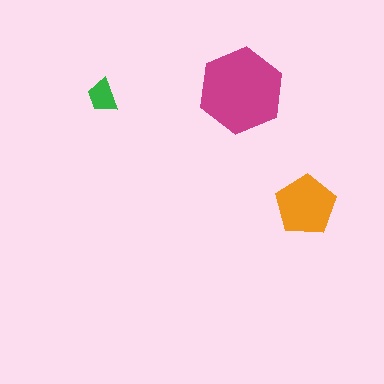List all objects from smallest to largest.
The green trapezoid, the orange pentagon, the magenta hexagon.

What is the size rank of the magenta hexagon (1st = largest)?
1st.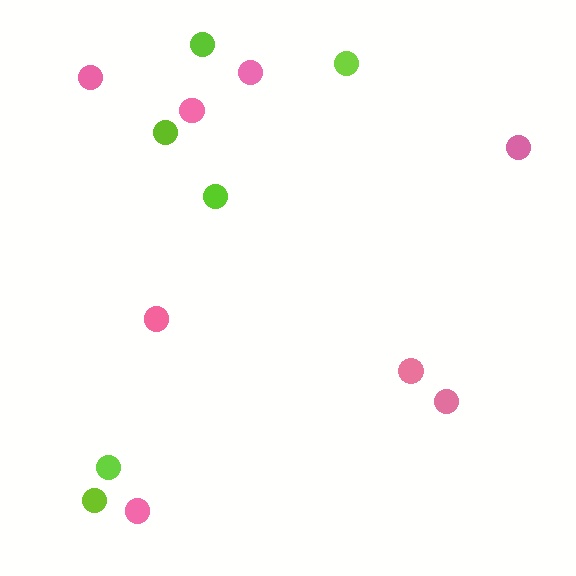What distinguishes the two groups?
There are 2 groups: one group of pink circles (8) and one group of lime circles (6).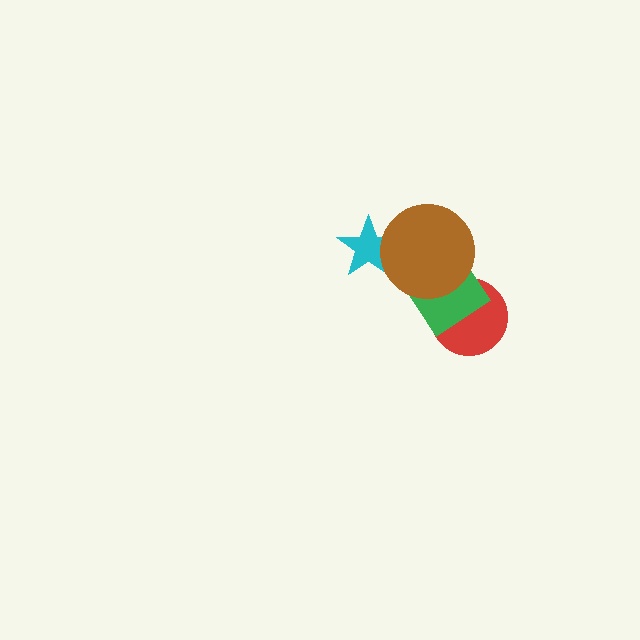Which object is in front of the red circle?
The green diamond is in front of the red circle.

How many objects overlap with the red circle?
1 object overlaps with the red circle.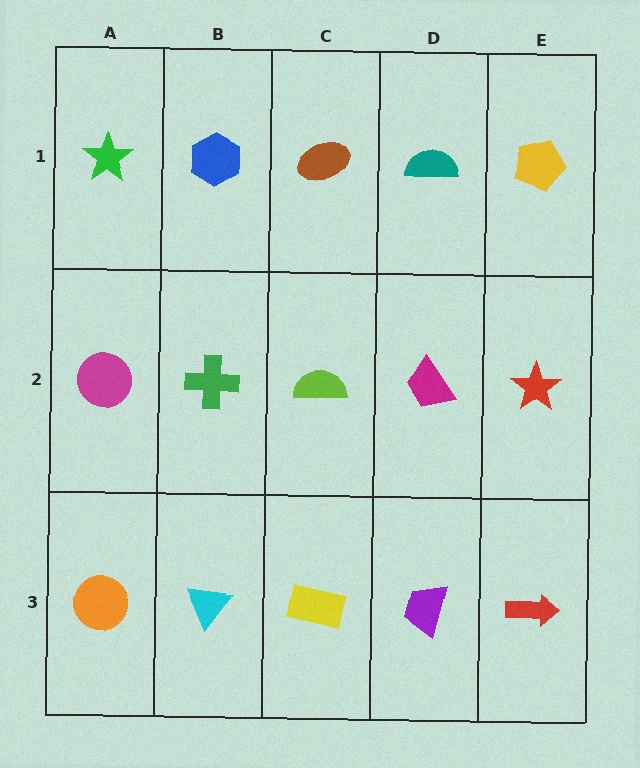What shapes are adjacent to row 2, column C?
A brown ellipse (row 1, column C), a yellow rectangle (row 3, column C), a green cross (row 2, column B), a magenta trapezoid (row 2, column D).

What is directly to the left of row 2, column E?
A magenta trapezoid.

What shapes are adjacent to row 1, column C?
A lime semicircle (row 2, column C), a blue hexagon (row 1, column B), a teal semicircle (row 1, column D).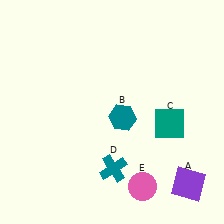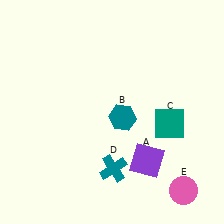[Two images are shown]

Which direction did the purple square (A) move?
The purple square (A) moved left.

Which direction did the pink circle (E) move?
The pink circle (E) moved right.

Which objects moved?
The objects that moved are: the purple square (A), the pink circle (E).